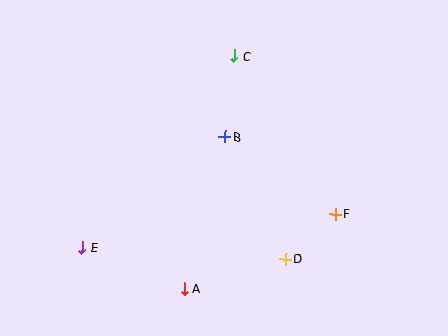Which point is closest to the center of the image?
Point B at (225, 137) is closest to the center.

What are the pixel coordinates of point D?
Point D is at (286, 259).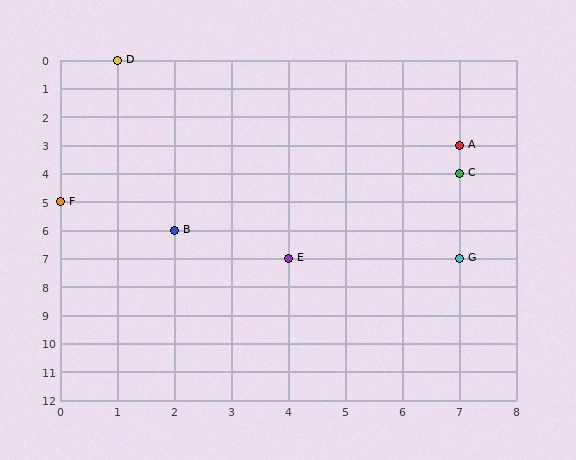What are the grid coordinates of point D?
Point D is at grid coordinates (1, 0).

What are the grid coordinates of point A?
Point A is at grid coordinates (7, 3).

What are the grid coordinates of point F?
Point F is at grid coordinates (0, 5).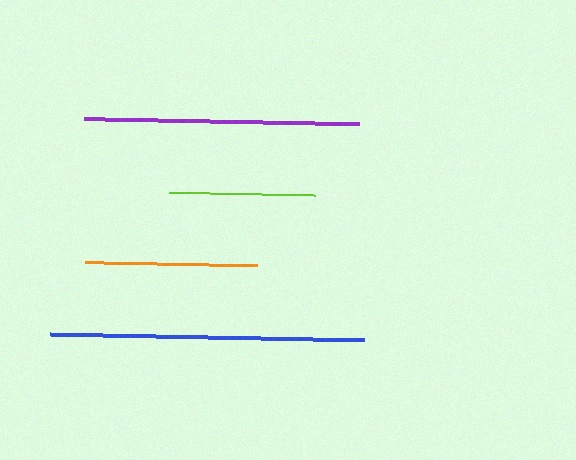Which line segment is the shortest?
The lime line is the shortest at approximately 146 pixels.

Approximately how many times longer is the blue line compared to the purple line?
The blue line is approximately 1.1 times the length of the purple line.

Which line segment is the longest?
The blue line is the longest at approximately 314 pixels.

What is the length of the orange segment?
The orange segment is approximately 172 pixels long.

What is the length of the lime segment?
The lime segment is approximately 146 pixels long.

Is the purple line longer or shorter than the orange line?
The purple line is longer than the orange line.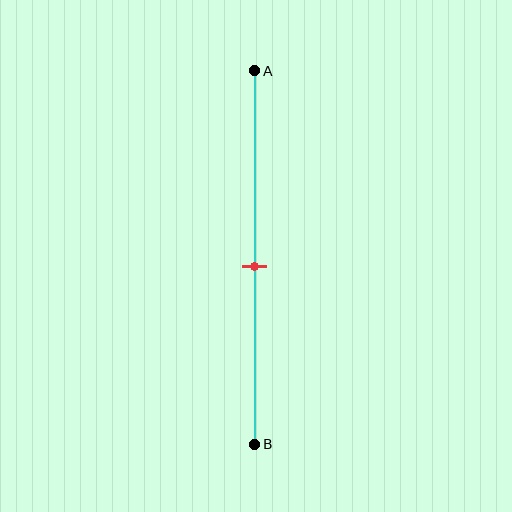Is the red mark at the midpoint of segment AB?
Yes, the mark is approximately at the midpoint.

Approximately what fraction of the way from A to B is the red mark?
The red mark is approximately 50% of the way from A to B.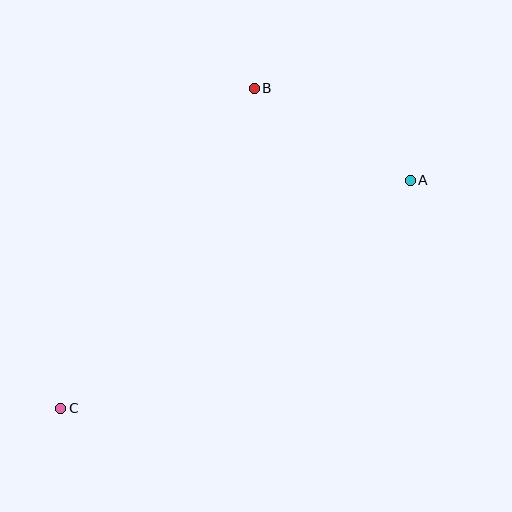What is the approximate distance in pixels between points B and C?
The distance between B and C is approximately 374 pixels.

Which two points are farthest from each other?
Points A and C are farthest from each other.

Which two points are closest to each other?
Points A and B are closest to each other.